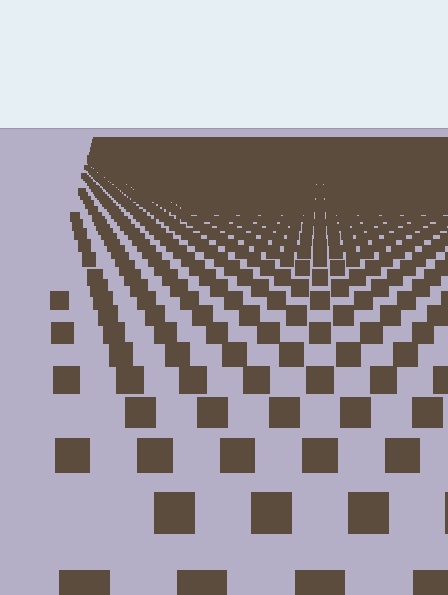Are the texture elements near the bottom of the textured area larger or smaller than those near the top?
Larger. Near the bottom, elements are closer to the viewer and appear at a bigger on-screen size.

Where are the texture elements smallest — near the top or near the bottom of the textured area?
Near the top.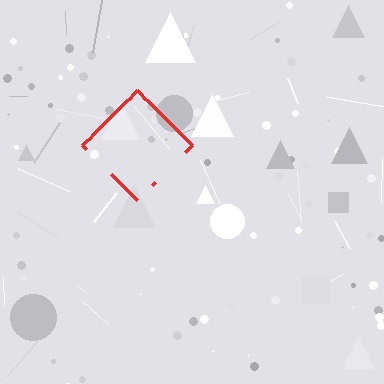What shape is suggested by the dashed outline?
The dashed outline suggests a diamond.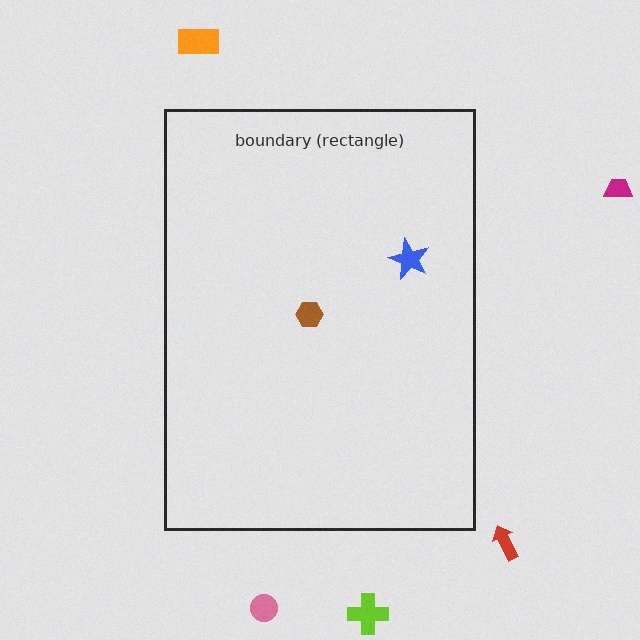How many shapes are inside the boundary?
2 inside, 5 outside.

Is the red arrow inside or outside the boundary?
Outside.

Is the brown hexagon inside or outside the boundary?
Inside.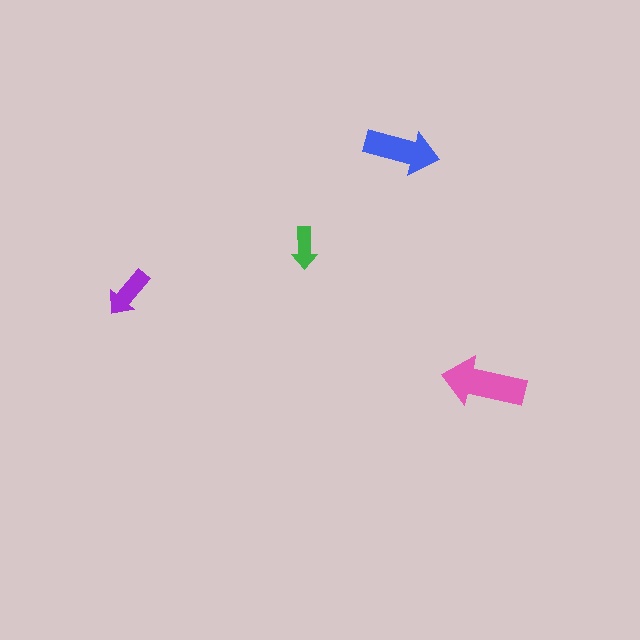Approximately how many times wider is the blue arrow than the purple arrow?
About 1.5 times wider.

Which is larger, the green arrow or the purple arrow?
The purple one.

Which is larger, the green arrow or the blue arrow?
The blue one.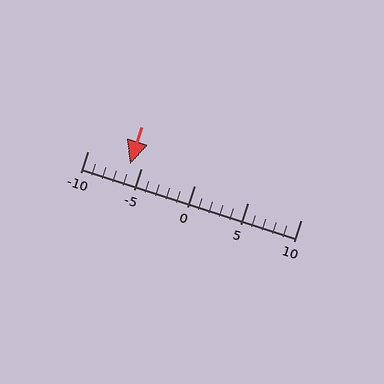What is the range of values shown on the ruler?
The ruler shows values from -10 to 10.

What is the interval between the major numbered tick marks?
The major tick marks are spaced 5 units apart.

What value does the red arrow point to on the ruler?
The red arrow points to approximately -6.